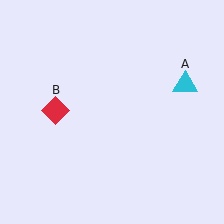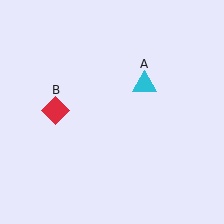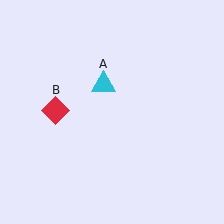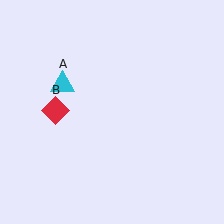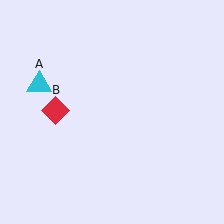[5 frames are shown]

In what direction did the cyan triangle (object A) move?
The cyan triangle (object A) moved left.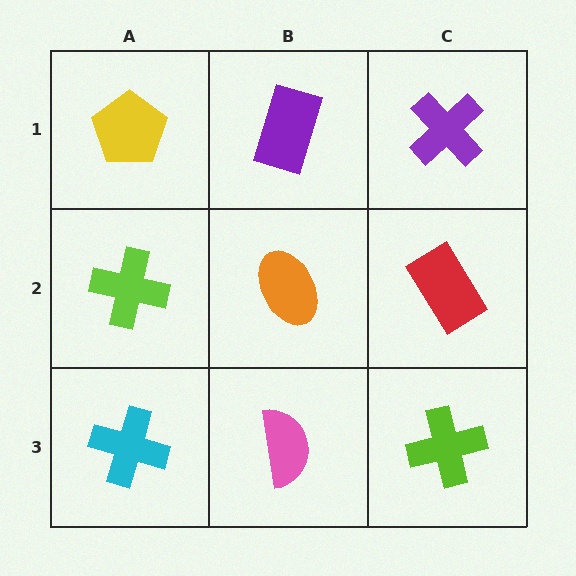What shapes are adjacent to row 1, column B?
An orange ellipse (row 2, column B), a yellow pentagon (row 1, column A), a purple cross (row 1, column C).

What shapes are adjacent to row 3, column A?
A lime cross (row 2, column A), a pink semicircle (row 3, column B).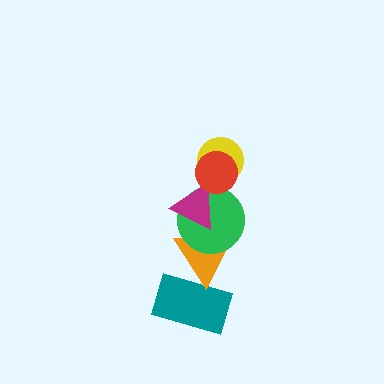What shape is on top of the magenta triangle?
The yellow circle is on top of the magenta triangle.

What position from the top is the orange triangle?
The orange triangle is 5th from the top.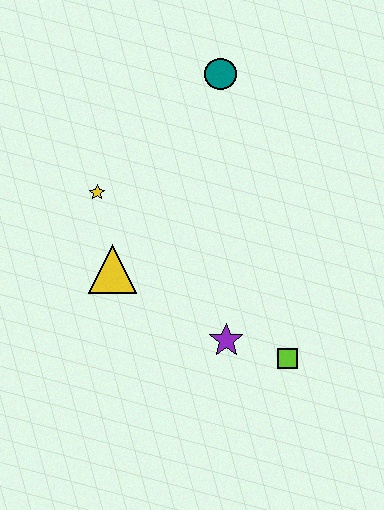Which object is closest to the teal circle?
The yellow star is closest to the teal circle.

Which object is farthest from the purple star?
The teal circle is farthest from the purple star.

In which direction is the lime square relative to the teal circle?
The lime square is below the teal circle.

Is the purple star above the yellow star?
No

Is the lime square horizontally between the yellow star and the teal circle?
No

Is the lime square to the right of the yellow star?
Yes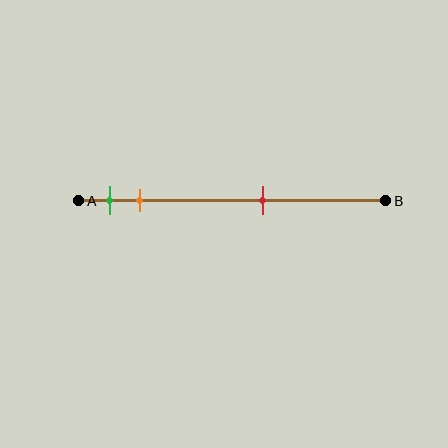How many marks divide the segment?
There are 3 marks dividing the segment.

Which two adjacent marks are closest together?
The green and orange marks are the closest adjacent pair.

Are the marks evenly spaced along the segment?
No, the marks are not evenly spaced.